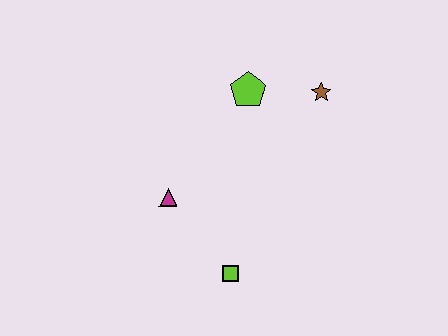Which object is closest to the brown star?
The lime pentagon is closest to the brown star.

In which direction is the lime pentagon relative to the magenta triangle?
The lime pentagon is above the magenta triangle.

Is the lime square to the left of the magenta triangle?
No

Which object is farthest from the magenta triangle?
The brown star is farthest from the magenta triangle.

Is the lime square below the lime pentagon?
Yes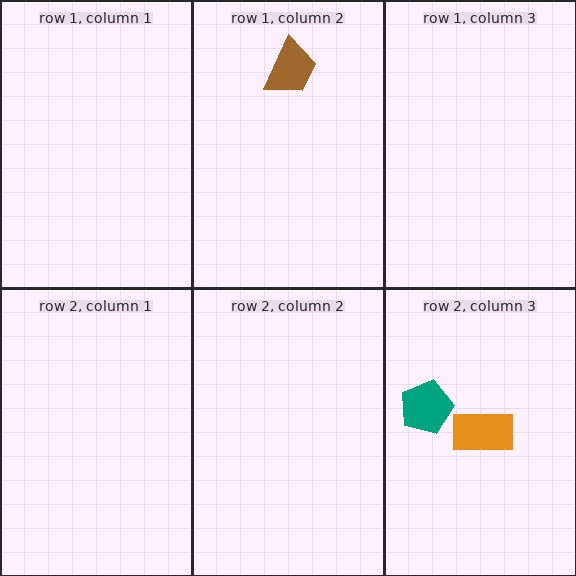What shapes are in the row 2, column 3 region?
The teal pentagon, the orange rectangle.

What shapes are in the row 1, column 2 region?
The brown trapezoid.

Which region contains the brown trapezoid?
The row 1, column 2 region.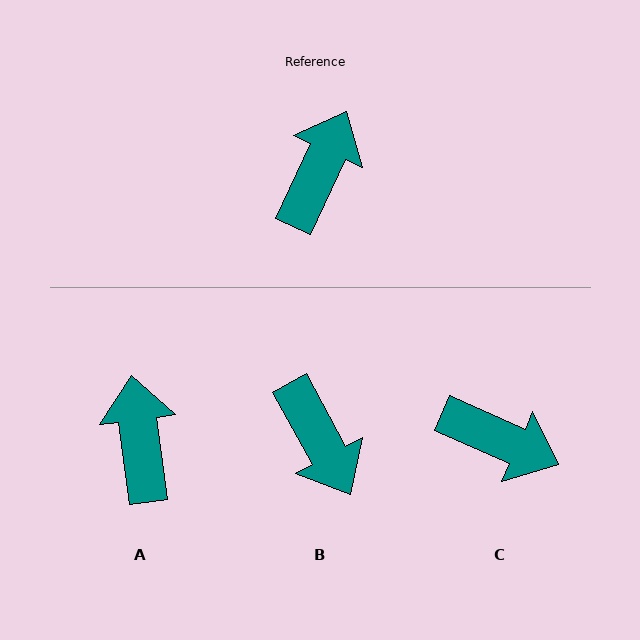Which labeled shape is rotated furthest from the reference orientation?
B, about 127 degrees away.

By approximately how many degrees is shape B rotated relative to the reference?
Approximately 127 degrees clockwise.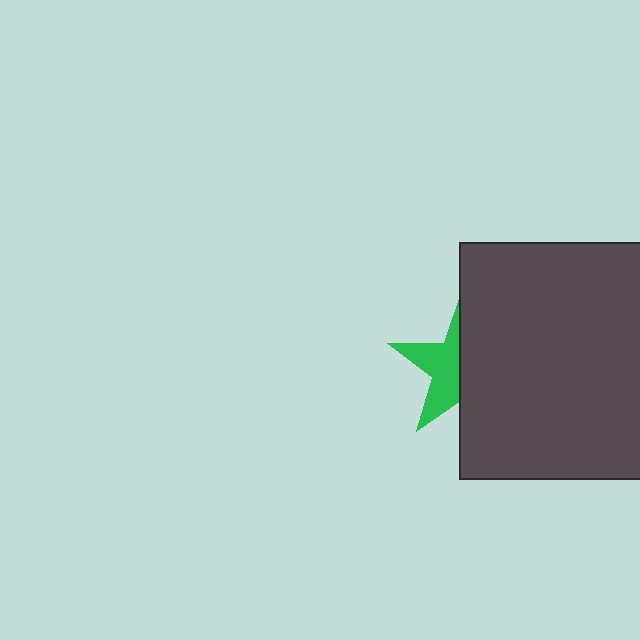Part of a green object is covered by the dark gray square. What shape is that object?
It is a star.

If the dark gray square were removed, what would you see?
You would see the complete green star.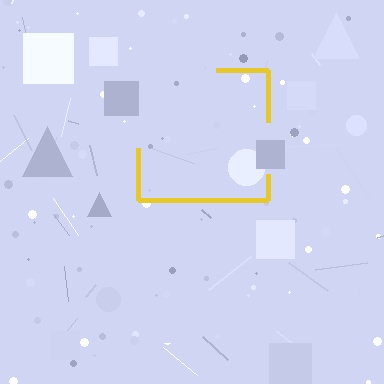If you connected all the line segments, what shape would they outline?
They would outline a square.